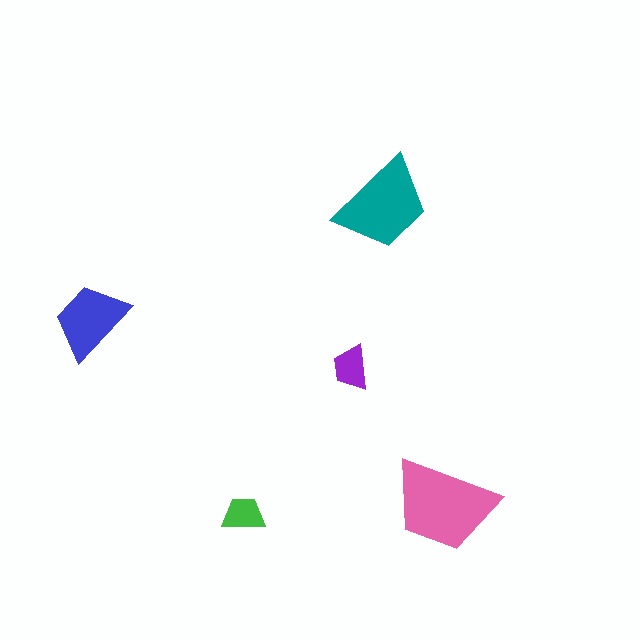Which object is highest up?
The teal trapezoid is topmost.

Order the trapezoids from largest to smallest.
the pink one, the teal one, the blue one, the purple one, the green one.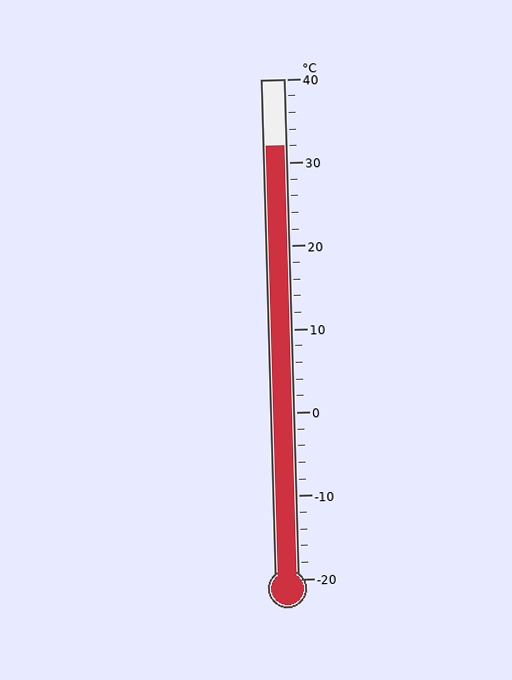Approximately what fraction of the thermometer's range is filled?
The thermometer is filled to approximately 85% of its range.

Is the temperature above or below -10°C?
The temperature is above -10°C.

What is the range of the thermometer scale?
The thermometer scale ranges from -20°C to 40°C.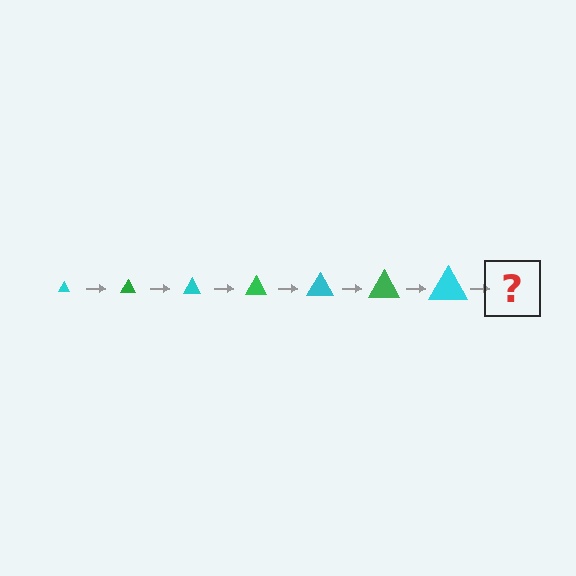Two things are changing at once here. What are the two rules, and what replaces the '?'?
The two rules are that the triangle grows larger each step and the color cycles through cyan and green. The '?' should be a green triangle, larger than the previous one.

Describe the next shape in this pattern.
It should be a green triangle, larger than the previous one.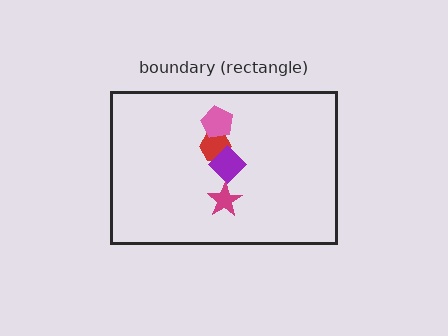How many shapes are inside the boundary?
4 inside, 0 outside.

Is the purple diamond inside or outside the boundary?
Inside.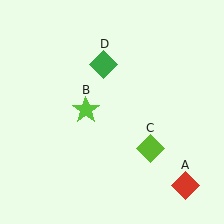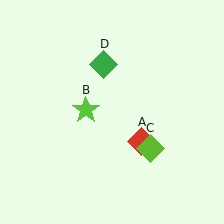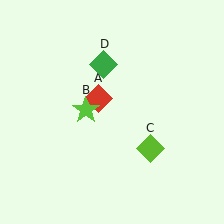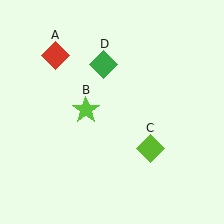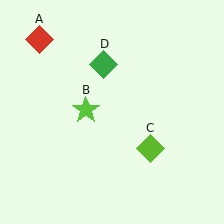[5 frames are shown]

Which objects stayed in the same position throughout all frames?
Lime star (object B) and lime diamond (object C) and green diamond (object D) remained stationary.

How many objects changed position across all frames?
1 object changed position: red diamond (object A).